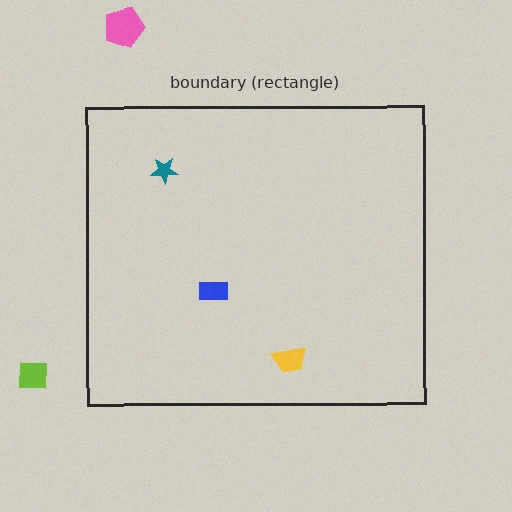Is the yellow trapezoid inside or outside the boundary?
Inside.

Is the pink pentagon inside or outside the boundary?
Outside.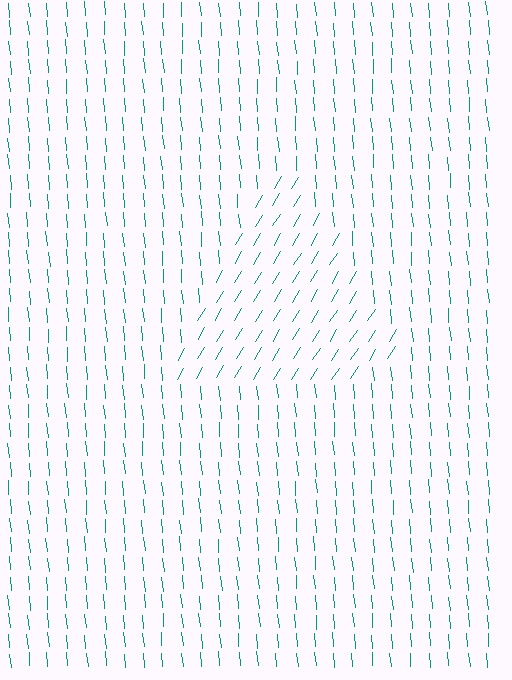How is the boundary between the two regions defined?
The boundary is defined purely by a change in line orientation (approximately 37 degrees difference). All lines are the same color and thickness.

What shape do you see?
I see a triangle.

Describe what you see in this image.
The image is filled with small teal line segments. A triangle region in the image has lines oriented differently from the surrounding lines, creating a visible texture boundary.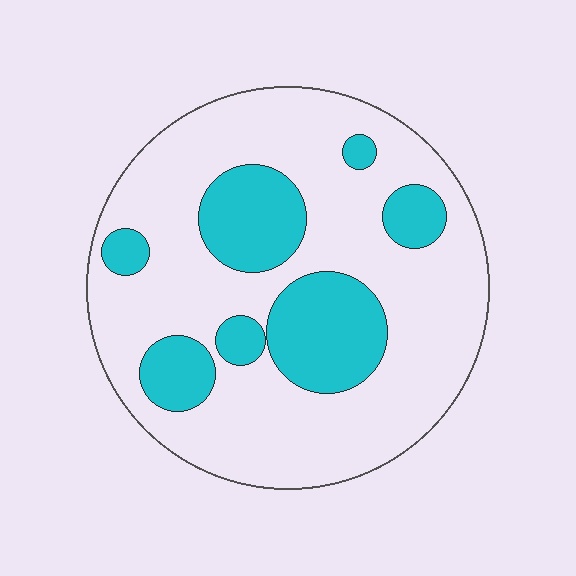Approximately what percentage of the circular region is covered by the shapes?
Approximately 25%.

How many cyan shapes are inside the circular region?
7.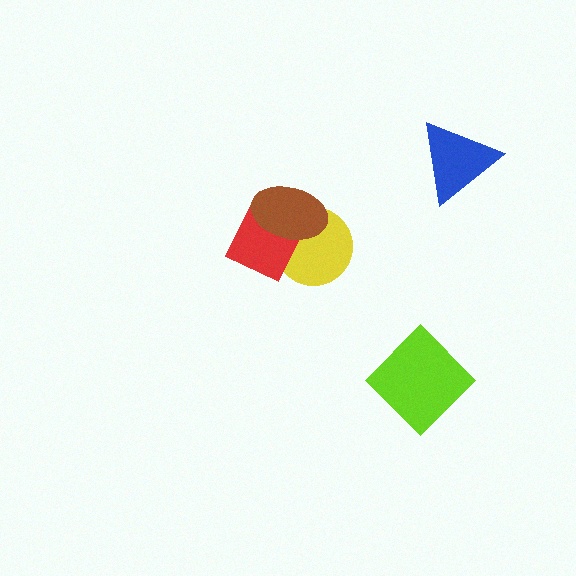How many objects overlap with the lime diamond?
0 objects overlap with the lime diamond.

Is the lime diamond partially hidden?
No, no other shape covers it.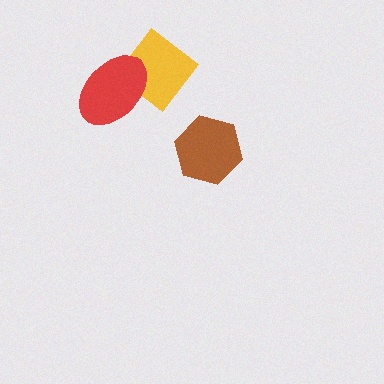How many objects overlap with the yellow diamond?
1 object overlaps with the yellow diamond.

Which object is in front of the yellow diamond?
The red ellipse is in front of the yellow diamond.